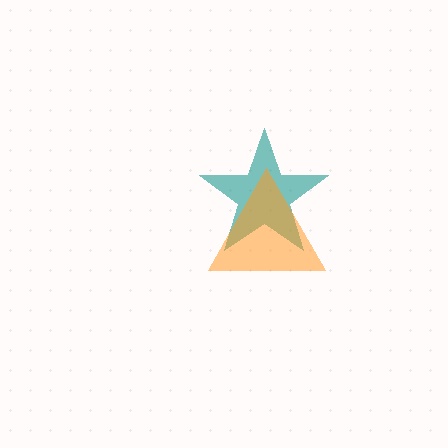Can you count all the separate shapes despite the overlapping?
Yes, there are 2 separate shapes.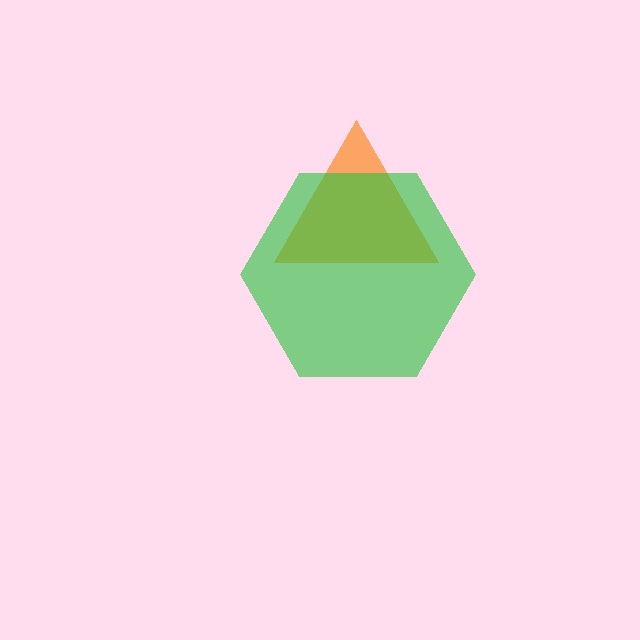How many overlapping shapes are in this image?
There are 2 overlapping shapes in the image.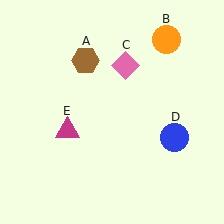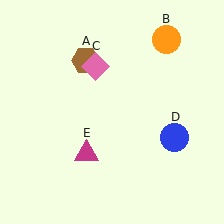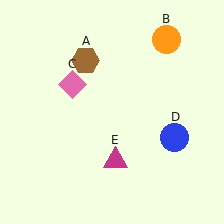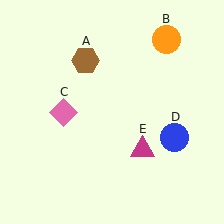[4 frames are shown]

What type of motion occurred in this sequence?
The pink diamond (object C), magenta triangle (object E) rotated counterclockwise around the center of the scene.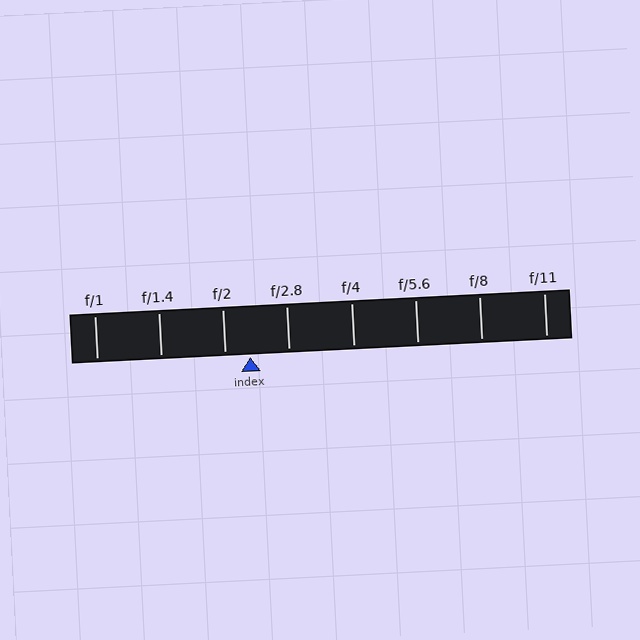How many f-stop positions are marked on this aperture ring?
There are 8 f-stop positions marked.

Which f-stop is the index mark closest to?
The index mark is closest to f/2.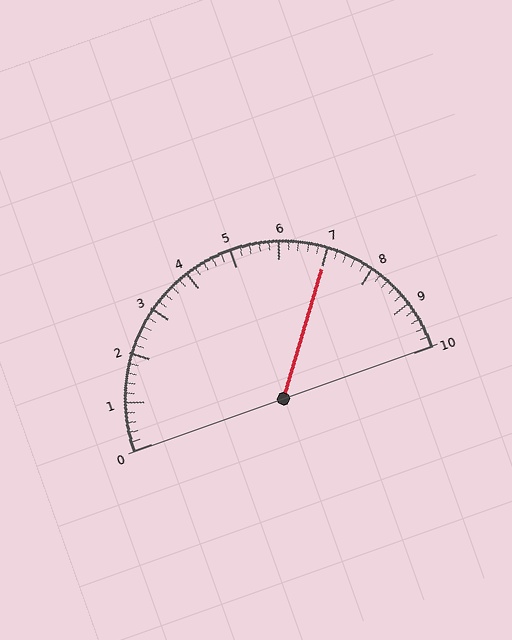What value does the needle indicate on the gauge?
The needle indicates approximately 7.0.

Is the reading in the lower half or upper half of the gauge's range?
The reading is in the upper half of the range (0 to 10).